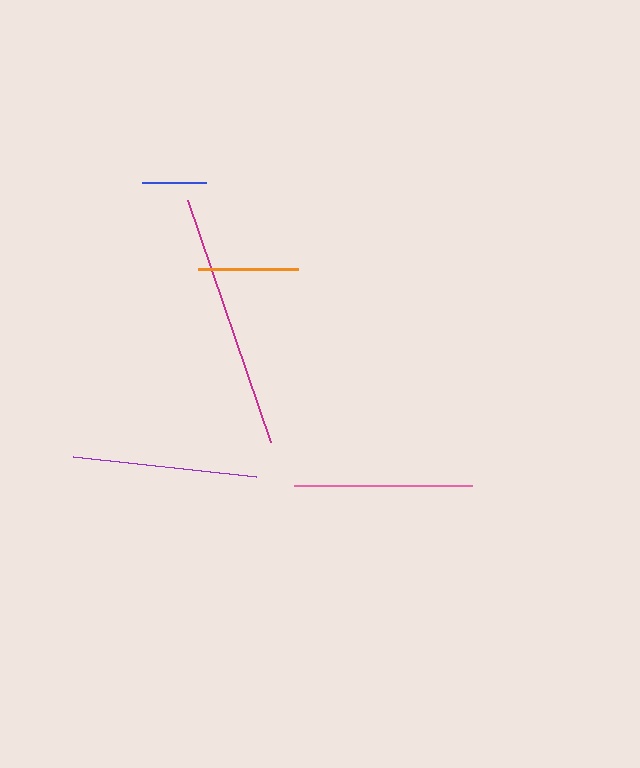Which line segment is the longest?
The magenta line is the longest at approximately 256 pixels.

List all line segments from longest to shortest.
From longest to shortest: magenta, purple, pink, orange, blue.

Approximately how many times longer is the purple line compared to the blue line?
The purple line is approximately 2.9 times the length of the blue line.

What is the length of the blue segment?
The blue segment is approximately 65 pixels long.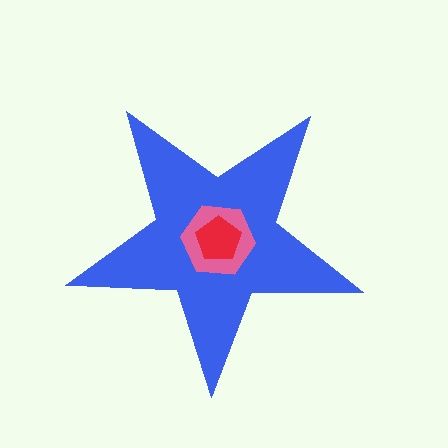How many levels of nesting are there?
3.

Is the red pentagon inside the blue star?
Yes.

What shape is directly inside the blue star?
The pink hexagon.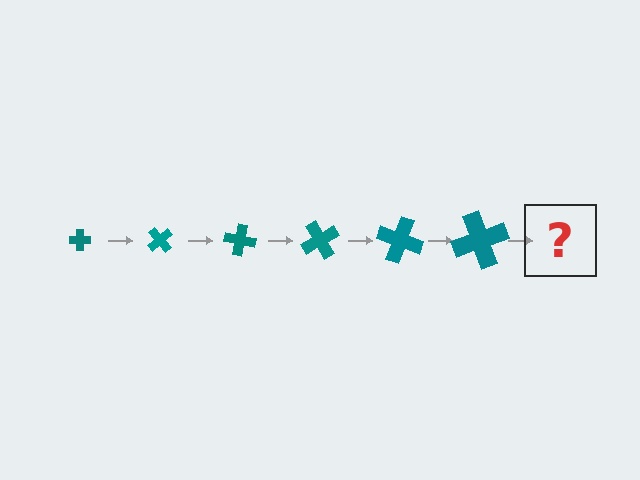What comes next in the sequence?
The next element should be a cross, larger than the previous one and rotated 300 degrees from the start.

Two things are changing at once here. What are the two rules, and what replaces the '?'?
The two rules are that the cross grows larger each step and it rotates 50 degrees each step. The '?' should be a cross, larger than the previous one and rotated 300 degrees from the start.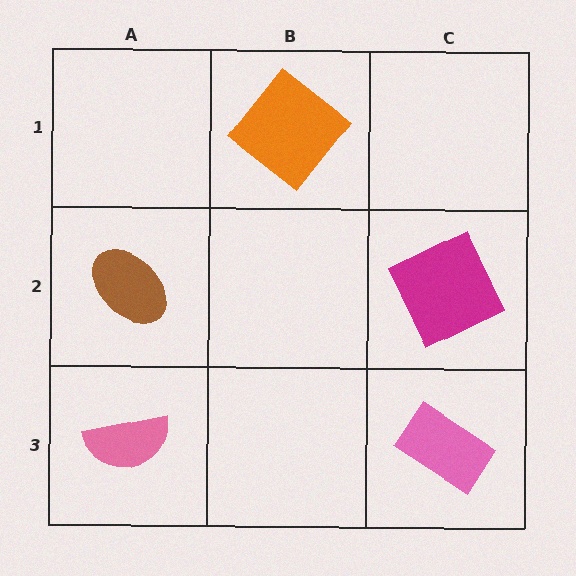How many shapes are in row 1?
1 shape.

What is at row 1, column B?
An orange diamond.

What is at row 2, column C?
A magenta square.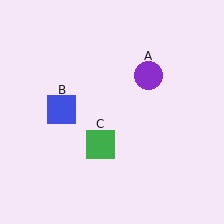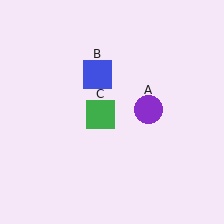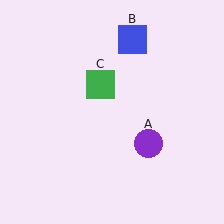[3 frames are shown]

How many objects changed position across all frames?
3 objects changed position: purple circle (object A), blue square (object B), green square (object C).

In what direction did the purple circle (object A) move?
The purple circle (object A) moved down.